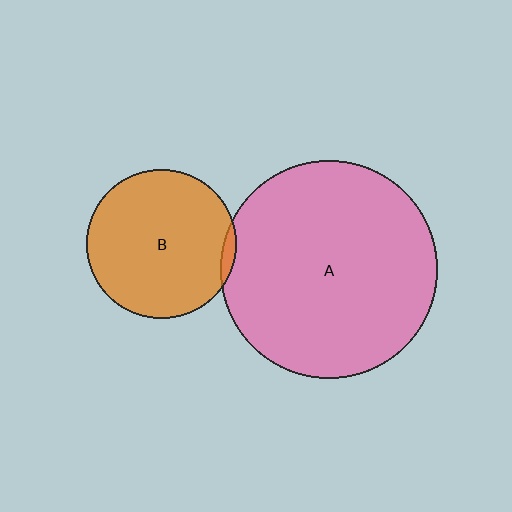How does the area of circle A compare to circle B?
Approximately 2.1 times.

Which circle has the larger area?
Circle A (pink).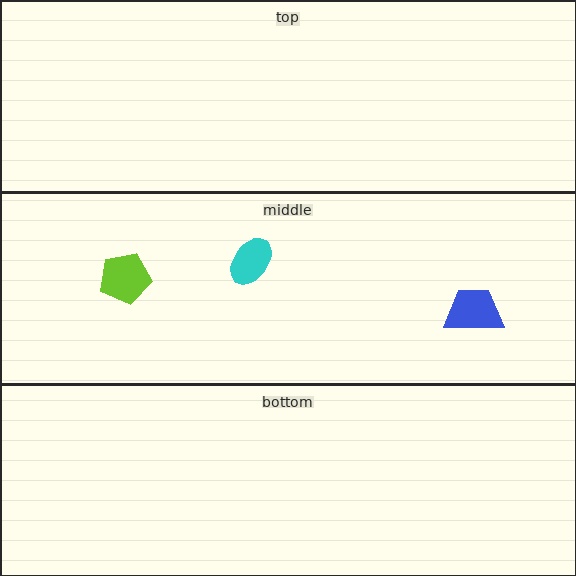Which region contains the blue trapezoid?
The middle region.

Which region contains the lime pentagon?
The middle region.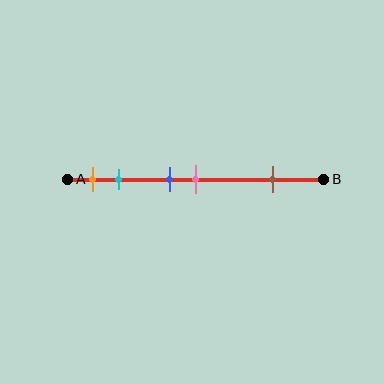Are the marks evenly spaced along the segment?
No, the marks are not evenly spaced.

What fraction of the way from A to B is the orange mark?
The orange mark is approximately 10% (0.1) of the way from A to B.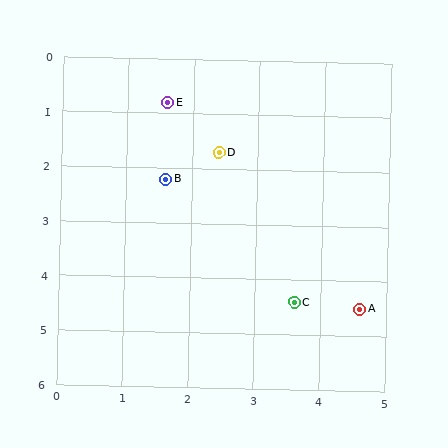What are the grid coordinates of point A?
Point A is at approximately (4.6, 4.5).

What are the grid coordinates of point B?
Point B is at approximately (1.6, 2.2).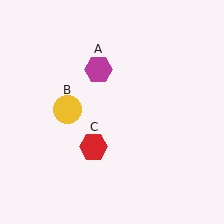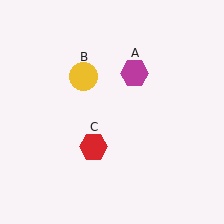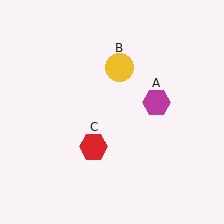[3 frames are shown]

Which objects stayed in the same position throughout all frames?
Red hexagon (object C) remained stationary.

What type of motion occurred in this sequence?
The magenta hexagon (object A), yellow circle (object B) rotated clockwise around the center of the scene.